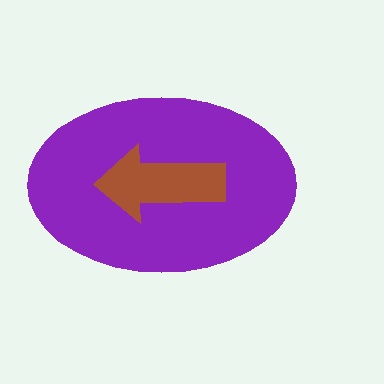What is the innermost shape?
The brown arrow.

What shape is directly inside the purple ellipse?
The brown arrow.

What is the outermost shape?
The purple ellipse.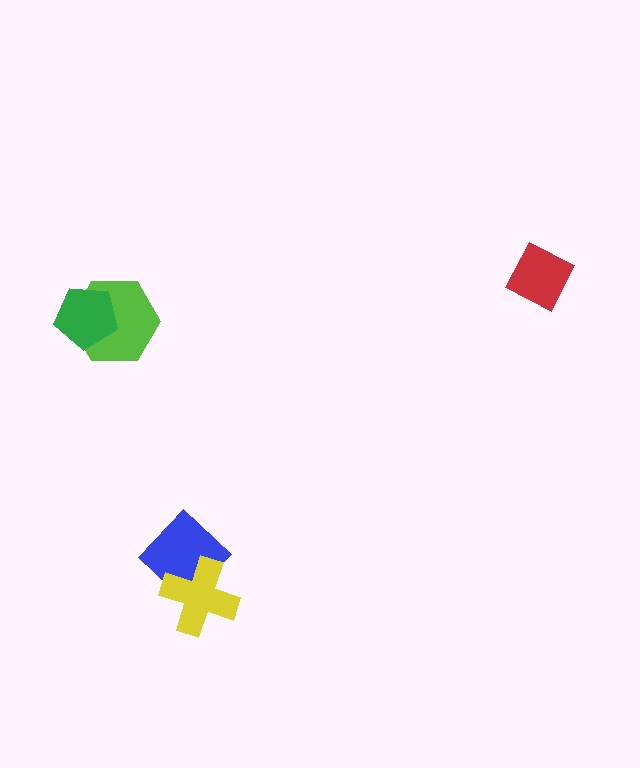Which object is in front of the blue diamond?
The yellow cross is in front of the blue diamond.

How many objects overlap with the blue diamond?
1 object overlaps with the blue diamond.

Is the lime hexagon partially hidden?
Yes, it is partially covered by another shape.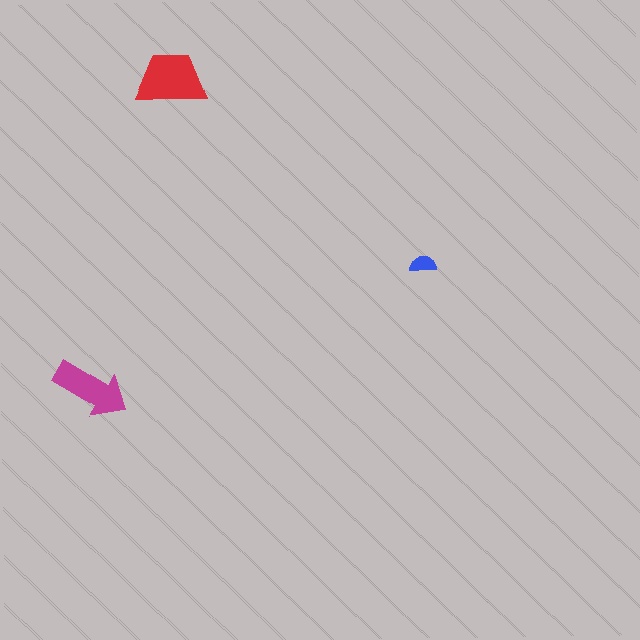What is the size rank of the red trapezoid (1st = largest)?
1st.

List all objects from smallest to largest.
The blue semicircle, the magenta arrow, the red trapezoid.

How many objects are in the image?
There are 3 objects in the image.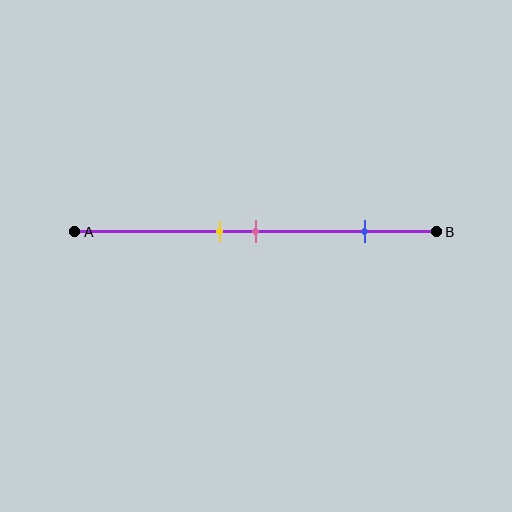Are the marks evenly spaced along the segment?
No, the marks are not evenly spaced.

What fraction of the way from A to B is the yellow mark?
The yellow mark is approximately 40% (0.4) of the way from A to B.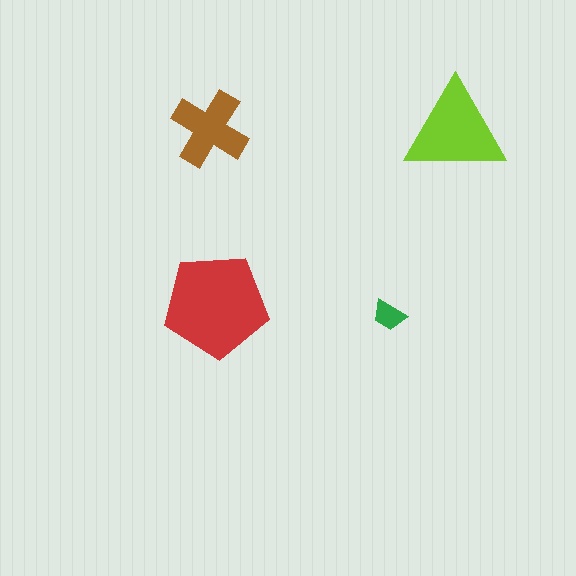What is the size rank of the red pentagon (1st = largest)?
1st.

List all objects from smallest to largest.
The green trapezoid, the brown cross, the lime triangle, the red pentagon.